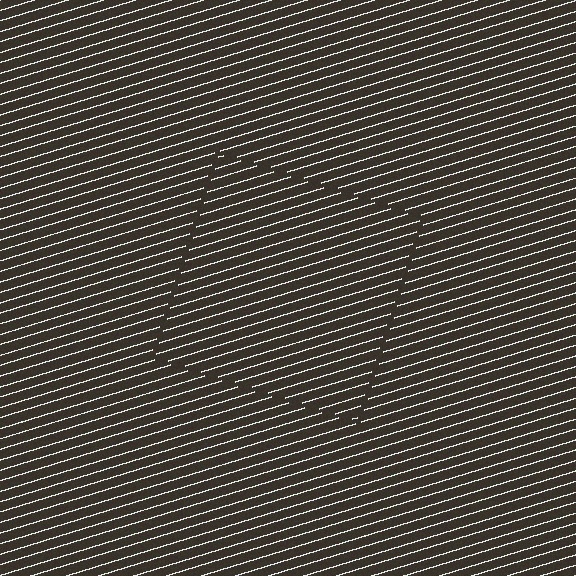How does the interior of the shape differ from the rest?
The interior of the shape contains the same grating, shifted by half a period — the contour is defined by the phase discontinuity where line-ends from the inner and outer gratings abut.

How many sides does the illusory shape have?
4 sides — the line-ends trace a square.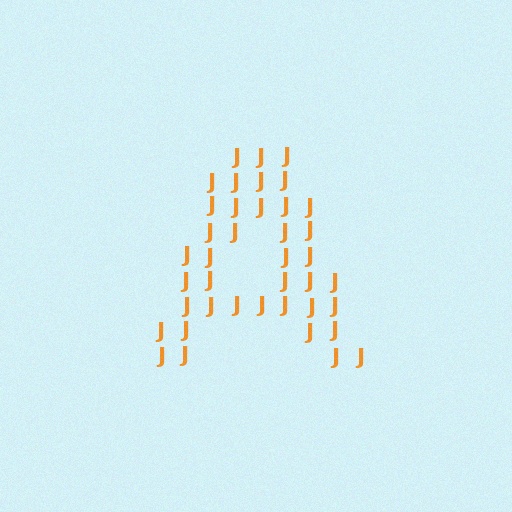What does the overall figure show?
The overall figure shows the letter A.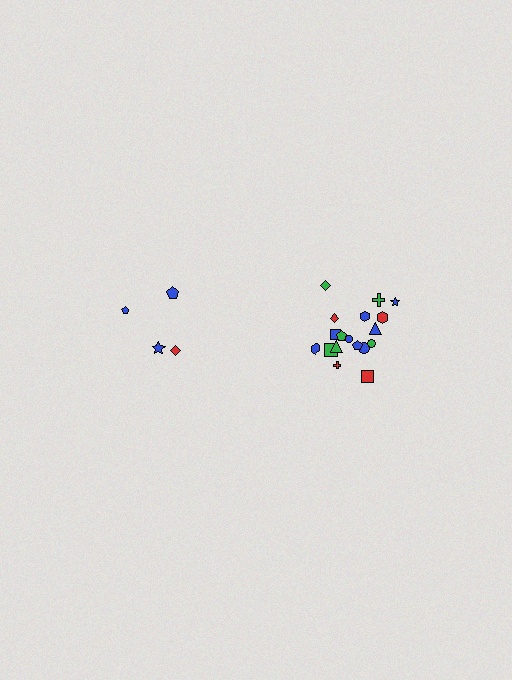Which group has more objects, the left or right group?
The right group.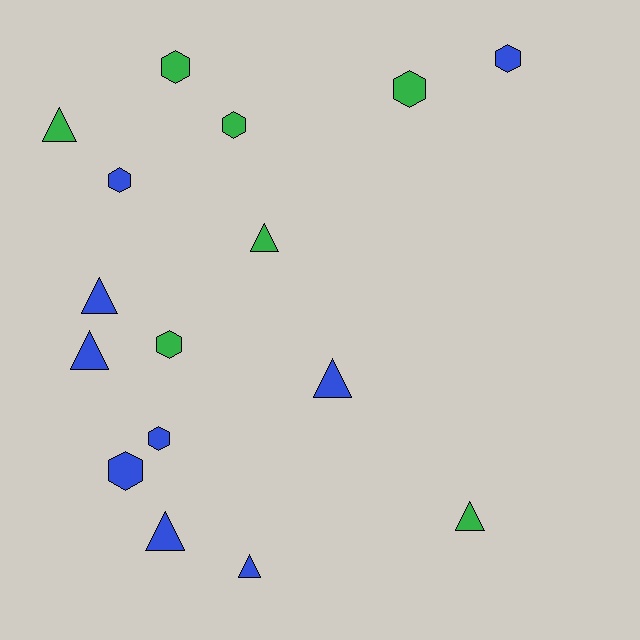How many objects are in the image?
There are 16 objects.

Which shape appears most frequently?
Hexagon, with 8 objects.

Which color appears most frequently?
Blue, with 9 objects.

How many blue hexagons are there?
There are 4 blue hexagons.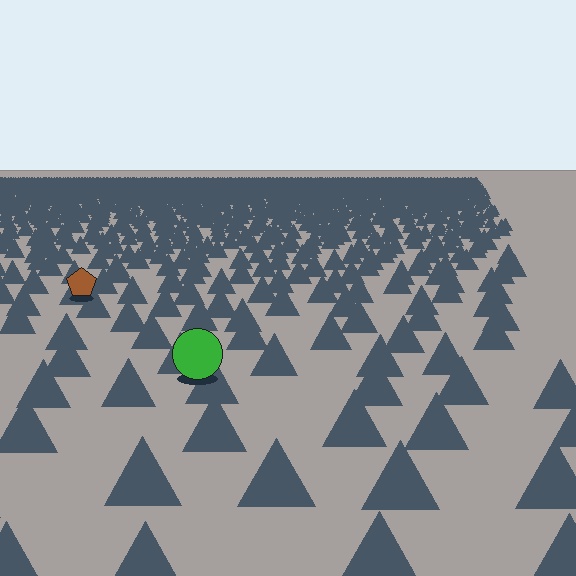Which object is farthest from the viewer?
The brown pentagon is farthest from the viewer. It appears smaller and the ground texture around it is denser.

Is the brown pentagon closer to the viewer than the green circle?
No. The green circle is closer — you can tell from the texture gradient: the ground texture is coarser near it.